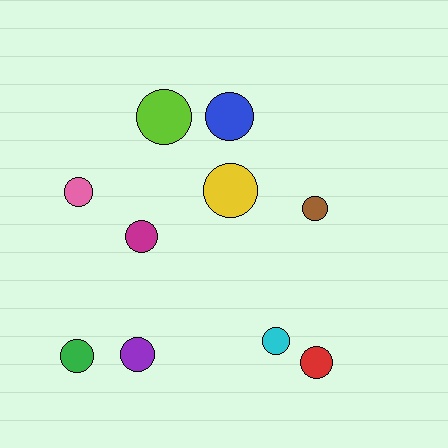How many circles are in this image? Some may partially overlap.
There are 10 circles.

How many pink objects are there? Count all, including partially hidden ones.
There is 1 pink object.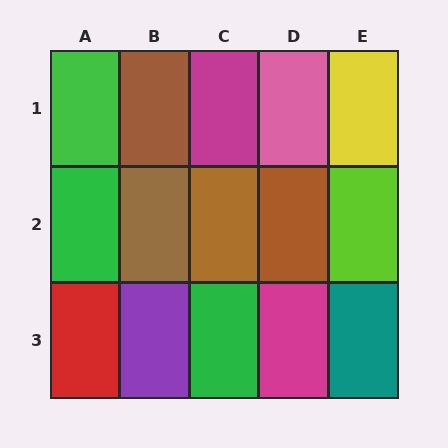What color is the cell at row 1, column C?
Magenta.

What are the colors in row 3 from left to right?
Red, purple, green, magenta, teal.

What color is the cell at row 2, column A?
Green.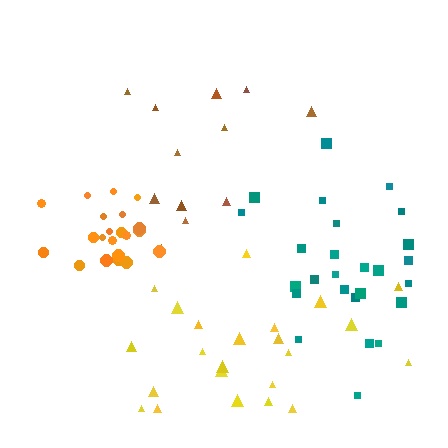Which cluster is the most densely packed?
Orange.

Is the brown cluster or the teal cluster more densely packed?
Teal.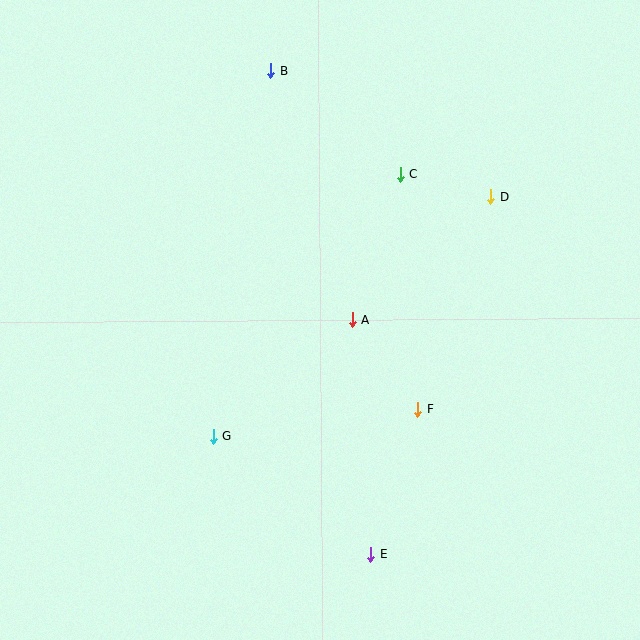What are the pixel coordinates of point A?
Point A is at (352, 320).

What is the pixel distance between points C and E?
The distance between C and E is 380 pixels.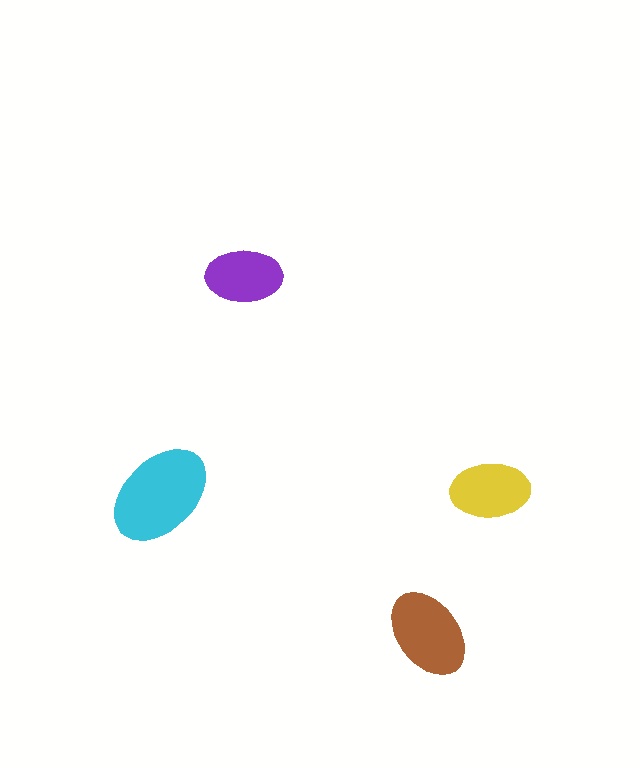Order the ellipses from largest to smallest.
the cyan one, the brown one, the yellow one, the purple one.